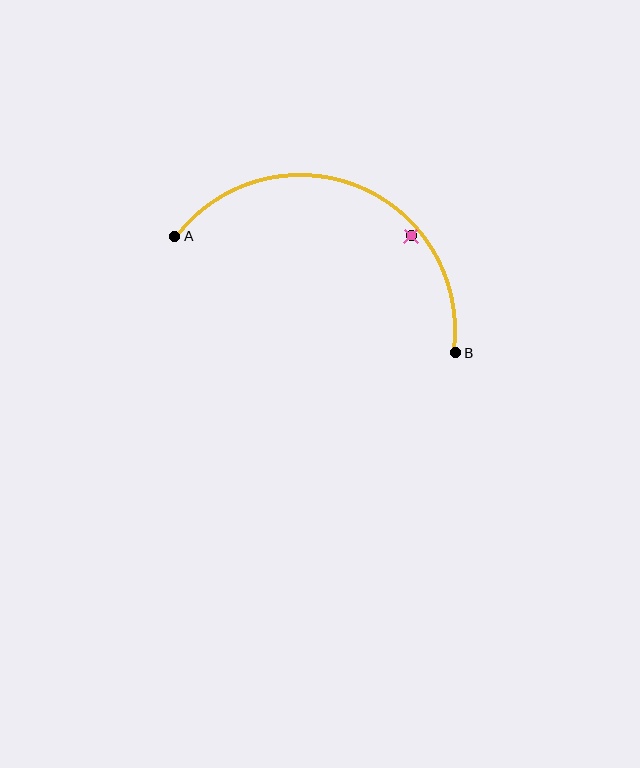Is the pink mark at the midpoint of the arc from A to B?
No — the pink mark does not lie on the arc at all. It sits slightly inside the curve.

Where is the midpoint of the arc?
The arc midpoint is the point on the curve farthest from the straight line joining A and B. It sits above that line.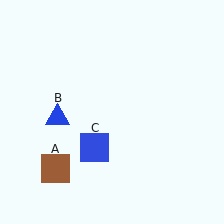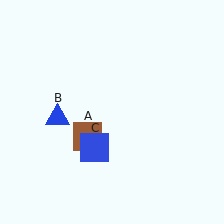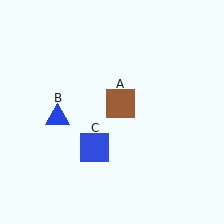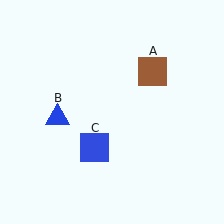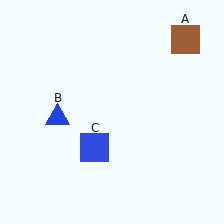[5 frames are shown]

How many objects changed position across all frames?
1 object changed position: brown square (object A).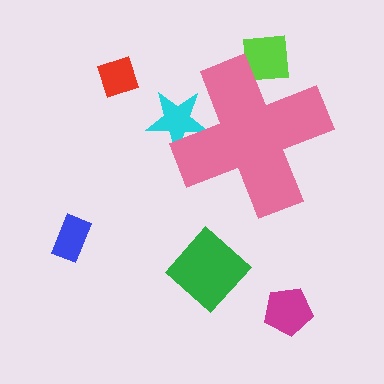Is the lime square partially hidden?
Yes, the lime square is partially hidden behind the pink cross.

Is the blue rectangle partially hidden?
No, the blue rectangle is fully visible.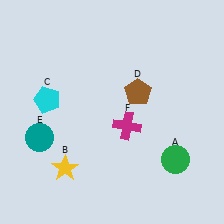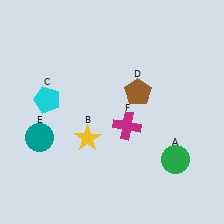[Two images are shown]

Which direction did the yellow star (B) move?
The yellow star (B) moved up.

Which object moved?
The yellow star (B) moved up.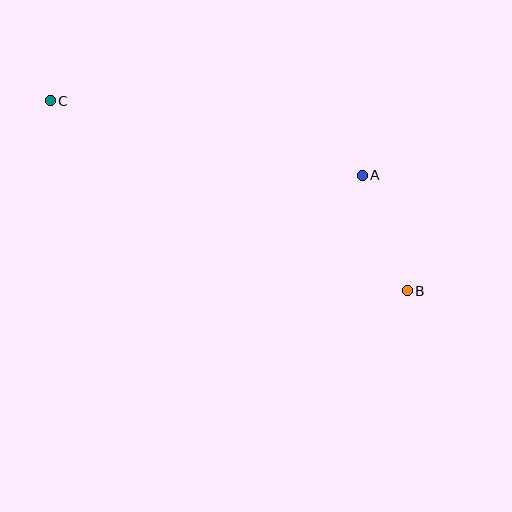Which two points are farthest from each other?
Points B and C are farthest from each other.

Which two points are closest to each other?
Points A and B are closest to each other.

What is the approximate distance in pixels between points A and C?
The distance between A and C is approximately 321 pixels.